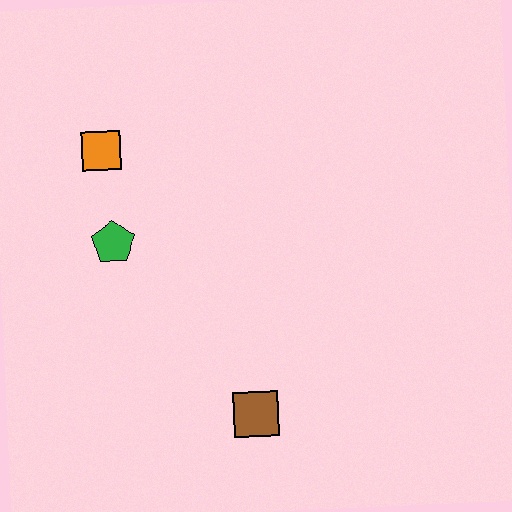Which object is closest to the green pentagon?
The orange square is closest to the green pentagon.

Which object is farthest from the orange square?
The brown square is farthest from the orange square.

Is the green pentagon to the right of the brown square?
No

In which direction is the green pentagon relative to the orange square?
The green pentagon is below the orange square.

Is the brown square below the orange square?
Yes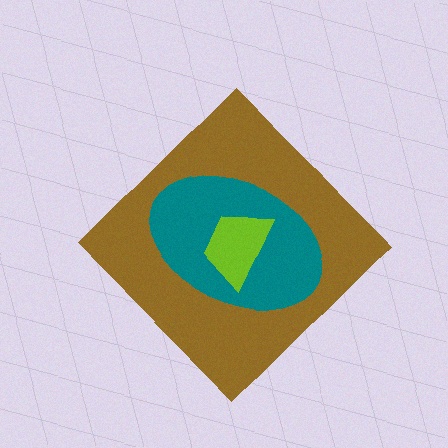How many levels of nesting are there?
3.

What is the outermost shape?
The brown diamond.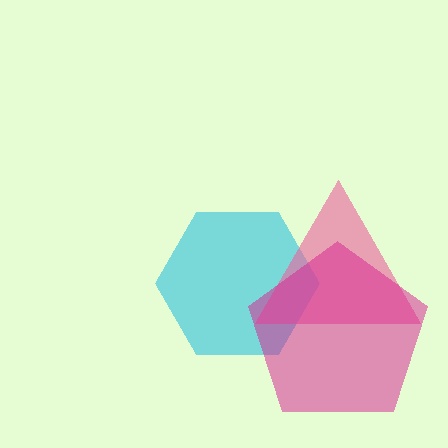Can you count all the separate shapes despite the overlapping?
Yes, there are 3 separate shapes.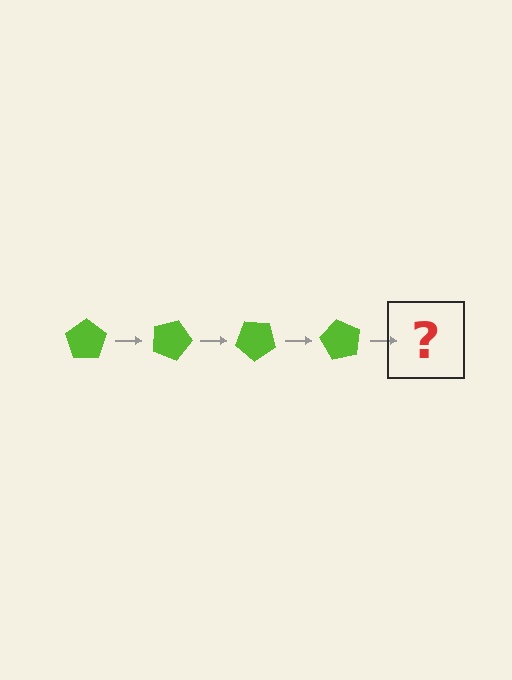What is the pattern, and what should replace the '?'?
The pattern is that the pentagon rotates 20 degrees each step. The '?' should be a lime pentagon rotated 80 degrees.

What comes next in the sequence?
The next element should be a lime pentagon rotated 80 degrees.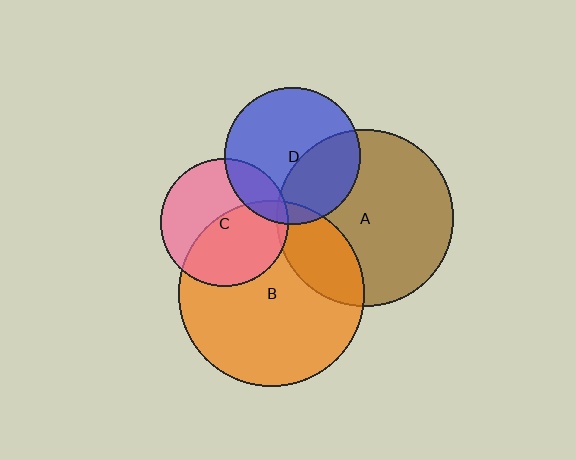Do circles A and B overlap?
Yes.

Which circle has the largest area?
Circle B (orange).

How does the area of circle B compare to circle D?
Approximately 1.9 times.